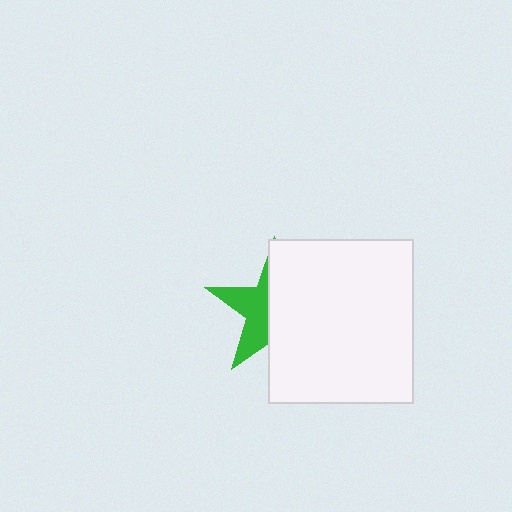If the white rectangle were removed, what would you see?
You would see the complete green star.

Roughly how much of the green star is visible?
A small part of it is visible (roughly 40%).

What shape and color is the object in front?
The object in front is a white rectangle.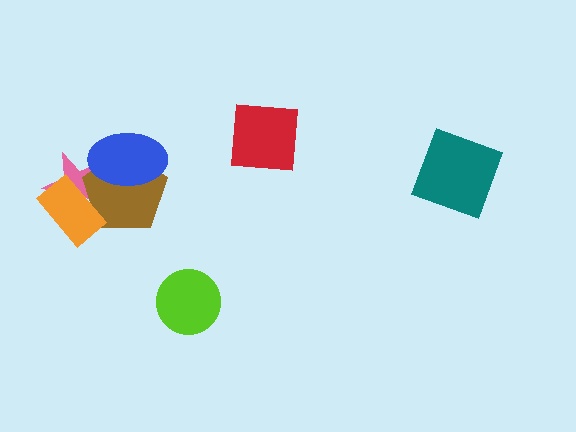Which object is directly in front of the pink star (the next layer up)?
The brown pentagon is directly in front of the pink star.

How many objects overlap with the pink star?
3 objects overlap with the pink star.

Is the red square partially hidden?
No, no other shape covers it.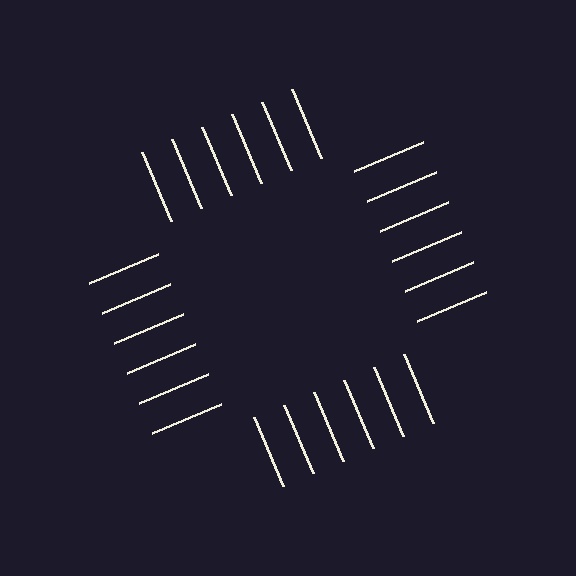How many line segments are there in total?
24 — 6 along each of the 4 edges.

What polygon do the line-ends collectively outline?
An illusory square — the line segments terminate on its edges but no continuous stroke is drawn.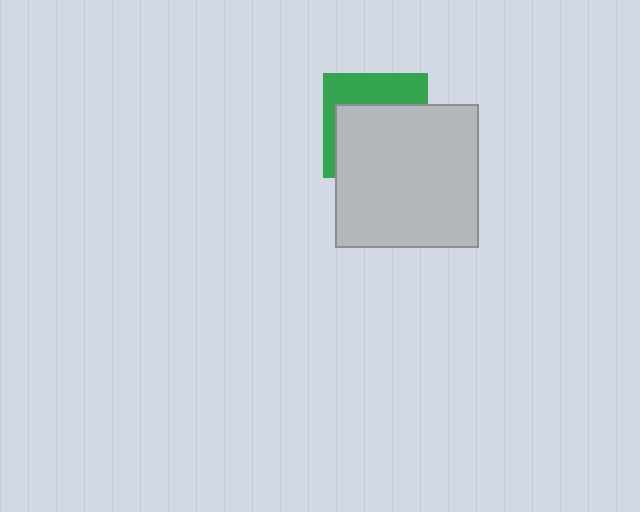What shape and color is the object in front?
The object in front is a light gray square.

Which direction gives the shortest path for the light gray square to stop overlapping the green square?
Moving down gives the shortest separation.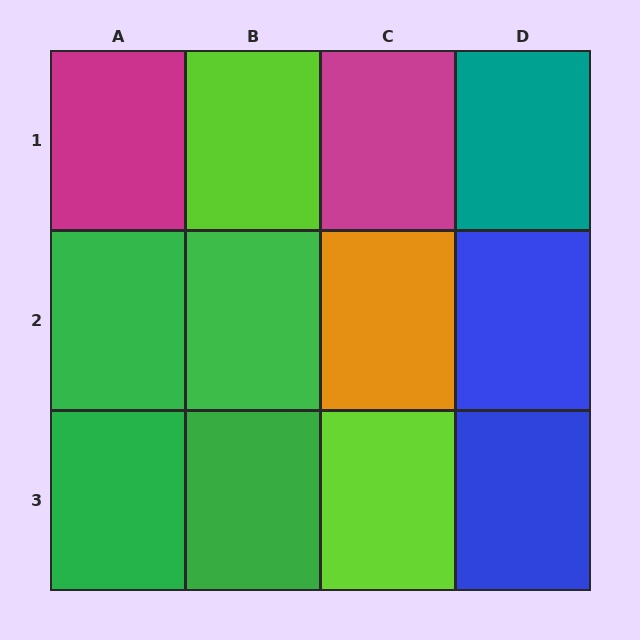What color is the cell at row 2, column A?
Green.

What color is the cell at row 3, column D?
Blue.